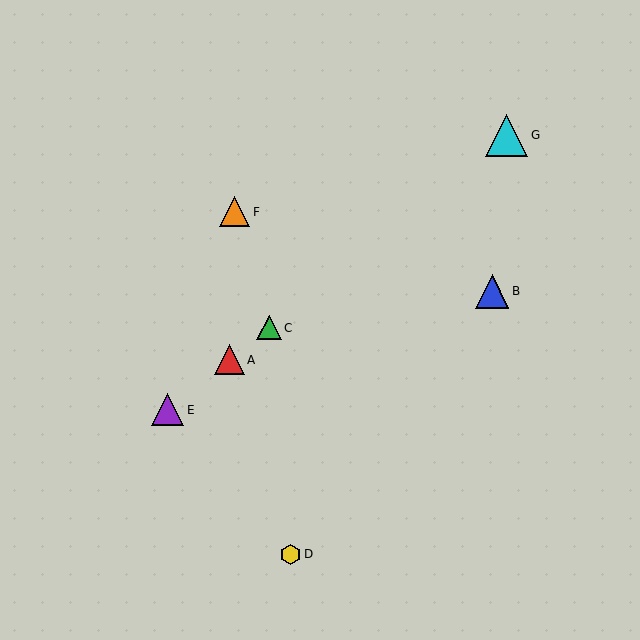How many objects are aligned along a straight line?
4 objects (A, C, E, G) are aligned along a straight line.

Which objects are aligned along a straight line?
Objects A, C, E, G are aligned along a straight line.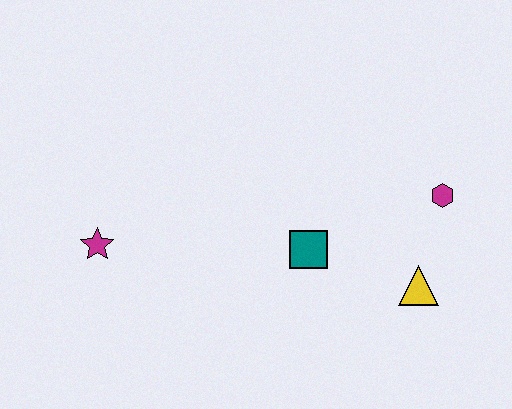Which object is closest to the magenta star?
The teal square is closest to the magenta star.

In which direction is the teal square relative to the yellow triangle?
The teal square is to the left of the yellow triangle.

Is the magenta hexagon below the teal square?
No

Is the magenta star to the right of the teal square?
No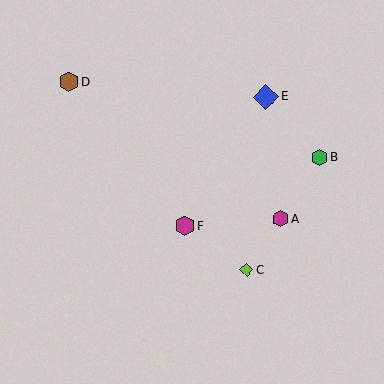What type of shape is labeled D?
Shape D is a brown hexagon.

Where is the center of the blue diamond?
The center of the blue diamond is at (266, 97).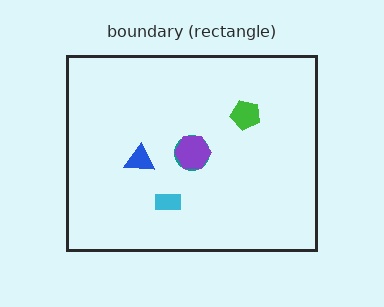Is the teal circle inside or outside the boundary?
Inside.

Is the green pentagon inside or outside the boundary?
Inside.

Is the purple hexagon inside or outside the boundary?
Inside.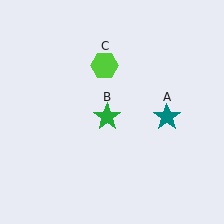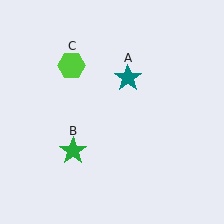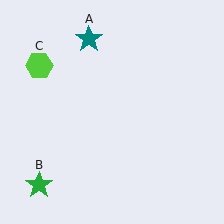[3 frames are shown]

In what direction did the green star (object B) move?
The green star (object B) moved down and to the left.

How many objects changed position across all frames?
3 objects changed position: teal star (object A), green star (object B), lime hexagon (object C).